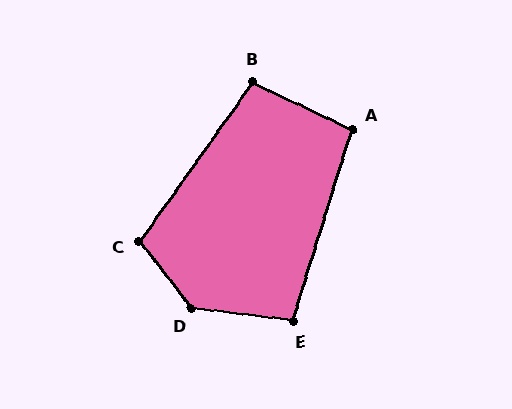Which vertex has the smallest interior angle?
A, at approximately 98 degrees.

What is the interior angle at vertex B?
Approximately 100 degrees (obtuse).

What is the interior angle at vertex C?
Approximately 107 degrees (obtuse).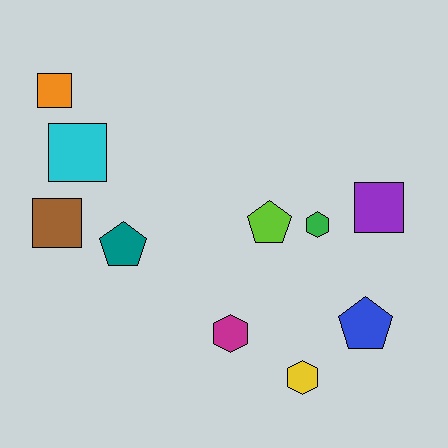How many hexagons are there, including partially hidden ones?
There are 3 hexagons.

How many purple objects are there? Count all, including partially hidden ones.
There is 1 purple object.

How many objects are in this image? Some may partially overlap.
There are 10 objects.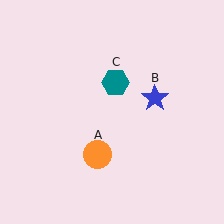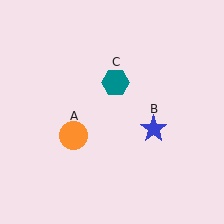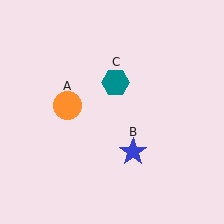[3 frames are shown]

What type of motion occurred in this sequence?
The orange circle (object A), blue star (object B) rotated clockwise around the center of the scene.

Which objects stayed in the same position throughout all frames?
Teal hexagon (object C) remained stationary.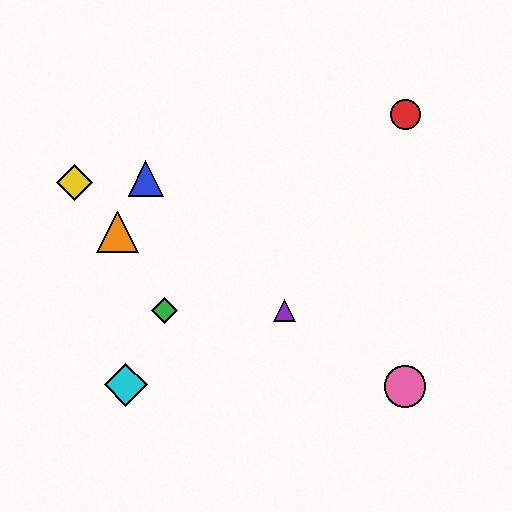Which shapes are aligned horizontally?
The green diamond, the purple triangle are aligned horizontally.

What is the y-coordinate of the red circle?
The red circle is at y≈114.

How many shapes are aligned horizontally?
2 shapes (the green diamond, the purple triangle) are aligned horizontally.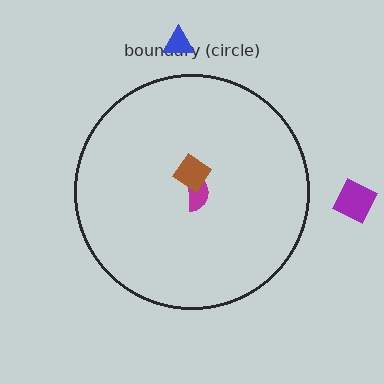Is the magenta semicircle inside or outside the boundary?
Inside.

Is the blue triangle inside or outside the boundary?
Outside.